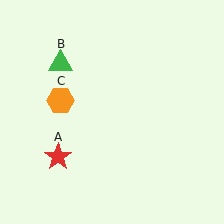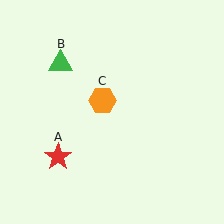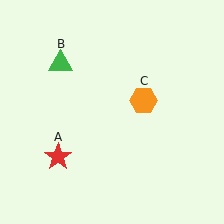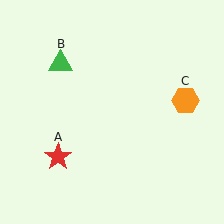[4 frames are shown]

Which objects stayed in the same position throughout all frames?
Red star (object A) and green triangle (object B) remained stationary.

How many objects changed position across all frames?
1 object changed position: orange hexagon (object C).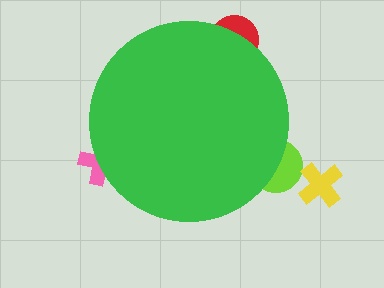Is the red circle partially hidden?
Yes, the red circle is partially hidden behind the green circle.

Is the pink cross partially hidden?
Yes, the pink cross is partially hidden behind the green circle.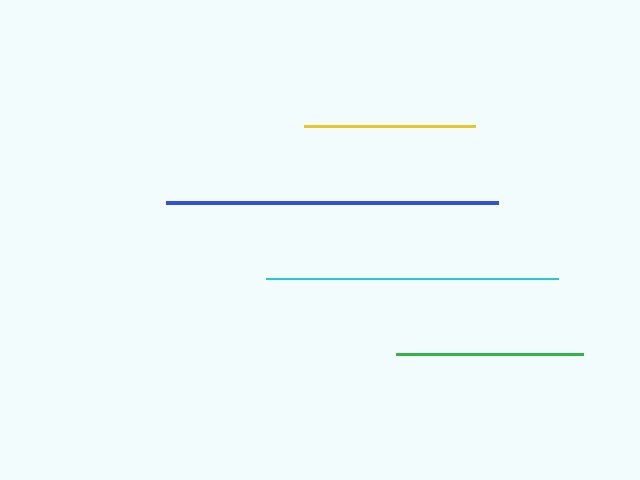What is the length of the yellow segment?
The yellow segment is approximately 171 pixels long.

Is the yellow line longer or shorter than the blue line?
The blue line is longer than the yellow line.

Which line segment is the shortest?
The yellow line is the shortest at approximately 171 pixels.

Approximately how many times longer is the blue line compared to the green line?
The blue line is approximately 1.8 times the length of the green line.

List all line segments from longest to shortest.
From longest to shortest: blue, cyan, green, yellow.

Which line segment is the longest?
The blue line is the longest at approximately 332 pixels.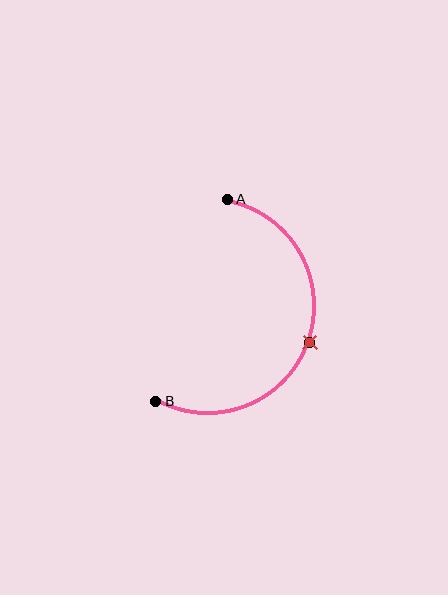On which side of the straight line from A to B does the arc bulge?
The arc bulges to the right of the straight line connecting A and B.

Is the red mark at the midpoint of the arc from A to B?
Yes. The red mark lies on the arc at equal arc-length from both A and B — it is the arc midpoint.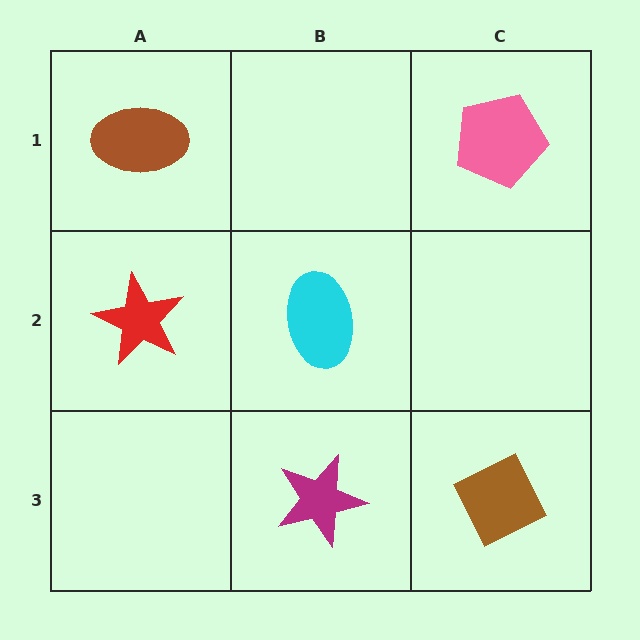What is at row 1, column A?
A brown ellipse.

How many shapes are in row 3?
2 shapes.